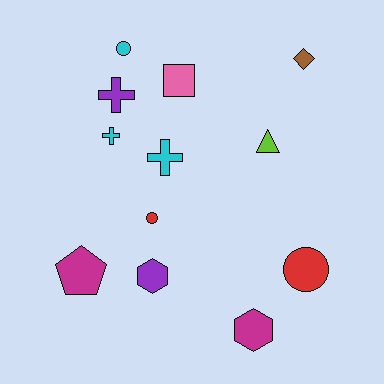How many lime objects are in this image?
There is 1 lime object.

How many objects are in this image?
There are 12 objects.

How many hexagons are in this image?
There are 2 hexagons.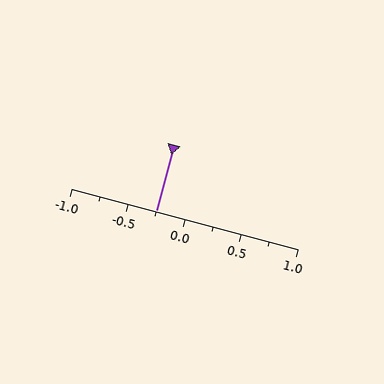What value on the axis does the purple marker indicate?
The marker indicates approximately -0.25.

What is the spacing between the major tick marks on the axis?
The major ticks are spaced 0.5 apart.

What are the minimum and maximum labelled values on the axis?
The axis runs from -1.0 to 1.0.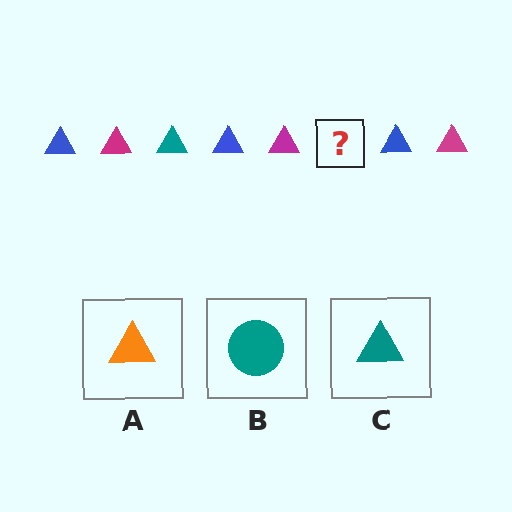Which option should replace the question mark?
Option C.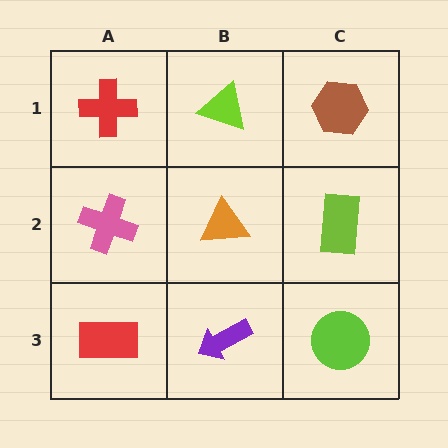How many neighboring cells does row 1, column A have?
2.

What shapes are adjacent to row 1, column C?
A lime rectangle (row 2, column C), a lime triangle (row 1, column B).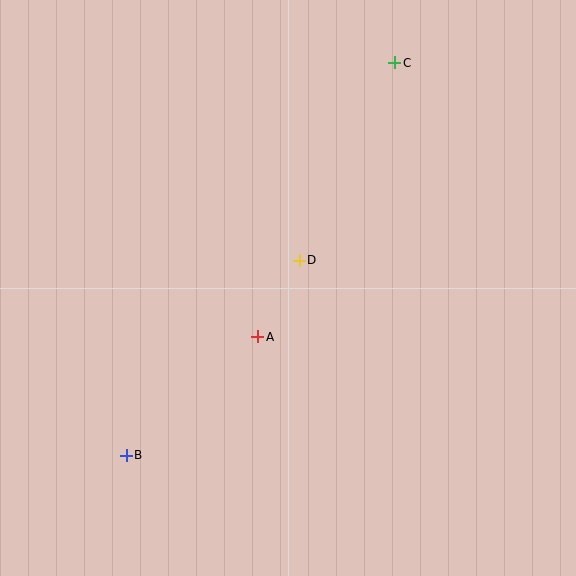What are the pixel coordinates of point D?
Point D is at (299, 260).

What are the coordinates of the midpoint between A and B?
The midpoint between A and B is at (192, 396).